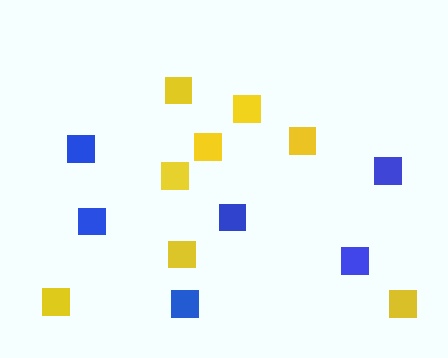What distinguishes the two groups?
There are 2 groups: one group of yellow squares (8) and one group of blue squares (6).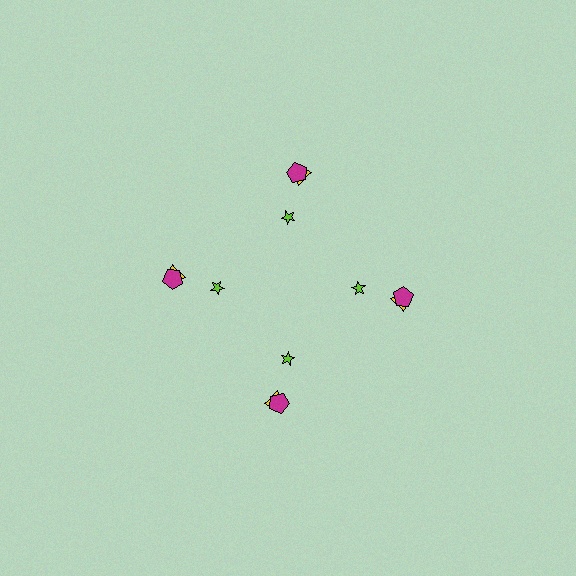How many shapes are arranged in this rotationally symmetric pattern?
There are 12 shapes, arranged in 4 groups of 3.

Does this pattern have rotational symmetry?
Yes, this pattern has 4-fold rotational symmetry. It looks the same after rotating 90 degrees around the center.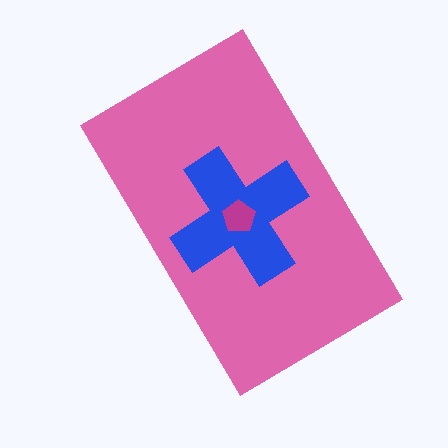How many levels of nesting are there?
3.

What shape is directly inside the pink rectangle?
The blue cross.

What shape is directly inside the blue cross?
The magenta pentagon.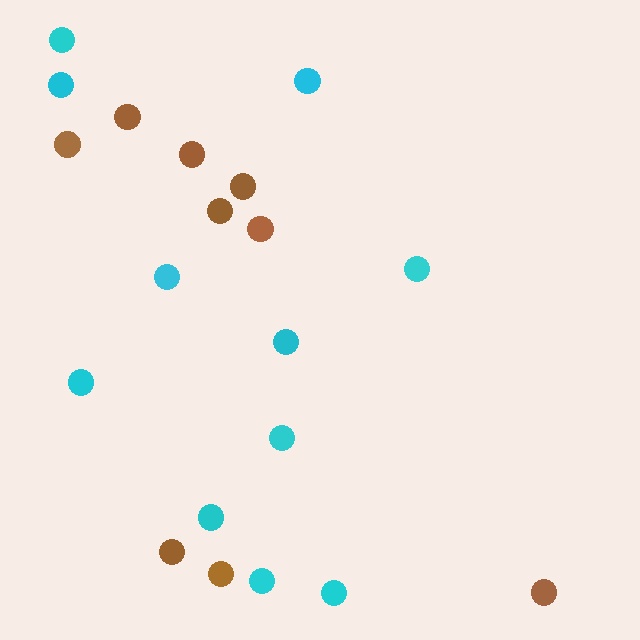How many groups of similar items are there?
There are 2 groups: one group of cyan circles (11) and one group of brown circles (9).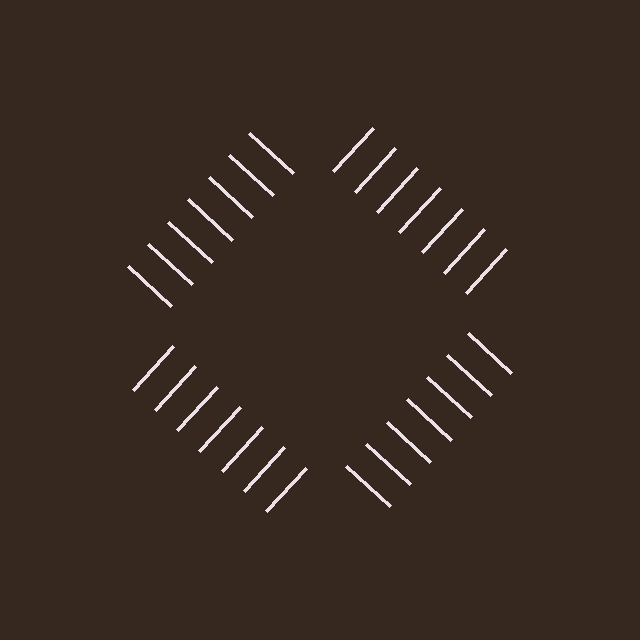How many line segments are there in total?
28 — 7 along each of the 4 edges.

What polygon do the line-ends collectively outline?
An illusory square — the line segments terminate on its edges but no continuous stroke is drawn.